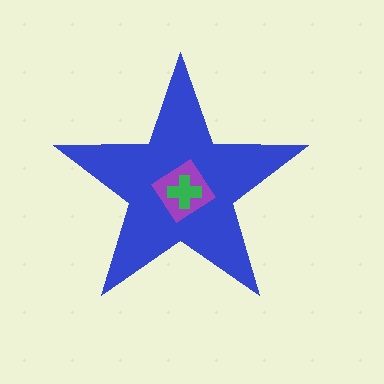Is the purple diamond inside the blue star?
Yes.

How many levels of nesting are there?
3.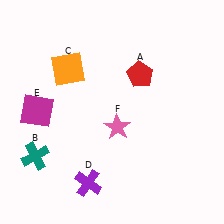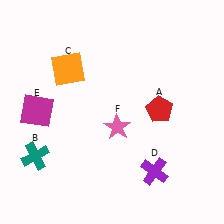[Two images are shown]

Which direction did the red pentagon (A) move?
The red pentagon (A) moved down.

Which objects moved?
The objects that moved are: the red pentagon (A), the purple cross (D).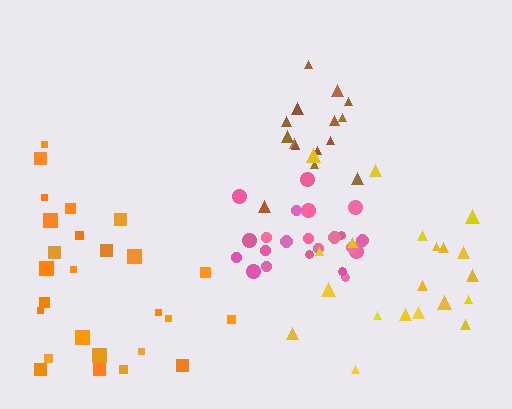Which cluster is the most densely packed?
Pink.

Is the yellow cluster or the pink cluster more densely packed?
Pink.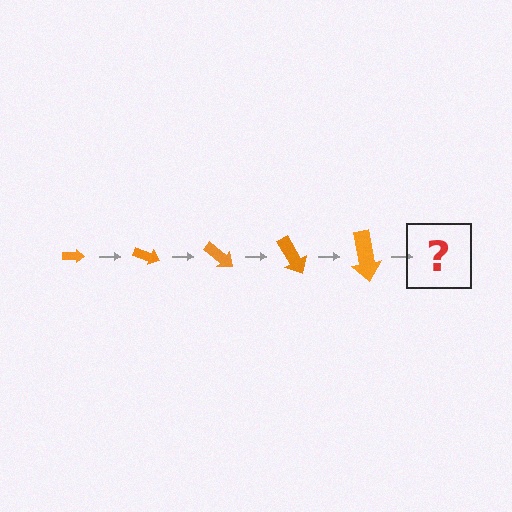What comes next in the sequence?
The next element should be an arrow, larger than the previous one and rotated 100 degrees from the start.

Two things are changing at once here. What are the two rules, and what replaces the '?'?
The two rules are that the arrow grows larger each step and it rotates 20 degrees each step. The '?' should be an arrow, larger than the previous one and rotated 100 degrees from the start.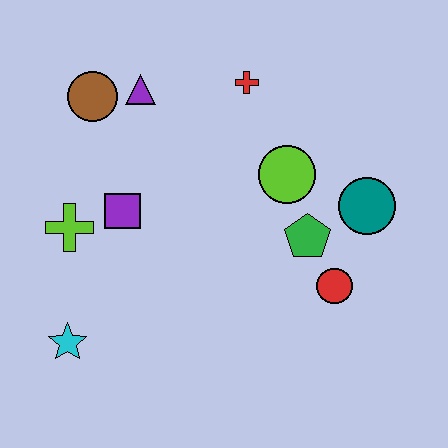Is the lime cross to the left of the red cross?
Yes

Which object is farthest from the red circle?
The brown circle is farthest from the red circle.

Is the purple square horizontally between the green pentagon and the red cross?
No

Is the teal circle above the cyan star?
Yes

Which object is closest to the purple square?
The lime cross is closest to the purple square.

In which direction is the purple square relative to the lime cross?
The purple square is to the right of the lime cross.